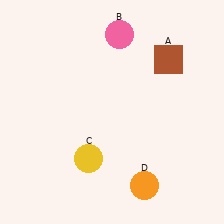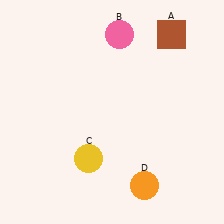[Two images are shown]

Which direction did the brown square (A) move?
The brown square (A) moved up.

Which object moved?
The brown square (A) moved up.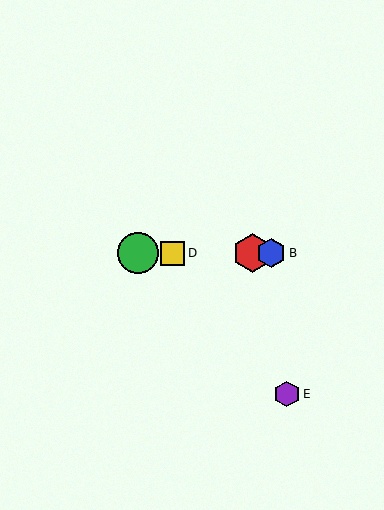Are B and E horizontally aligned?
No, B is at y≈253 and E is at y≈394.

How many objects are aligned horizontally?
4 objects (A, B, C, D) are aligned horizontally.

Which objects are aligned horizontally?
Objects A, B, C, D are aligned horizontally.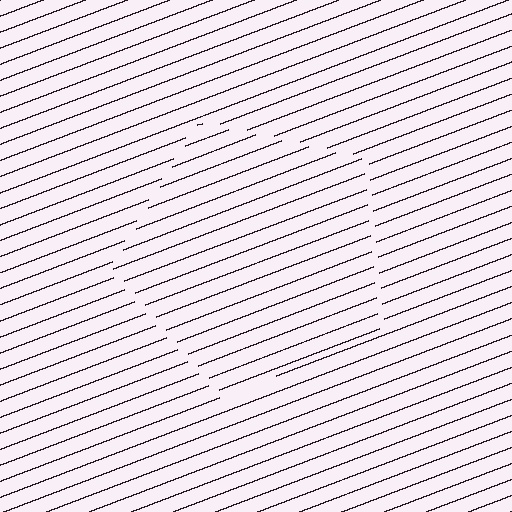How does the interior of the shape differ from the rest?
The interior of the shape contains the same grating, shifted by half a period — the contour is defined by the phase discontinuity where line-ends from the inner and outer gratings abut.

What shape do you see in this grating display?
An illusory pentagon. The interior of the shape contains the same grating, shifted by half a period — the contour is defined by the phase discontinuity where line-ends from the inner and outer gratings abut.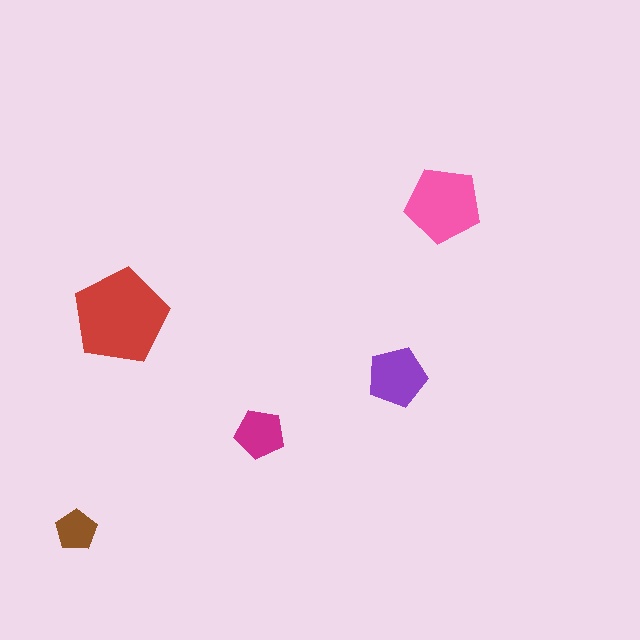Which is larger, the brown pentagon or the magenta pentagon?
The magenta one.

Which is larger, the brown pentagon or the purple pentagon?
The purple one.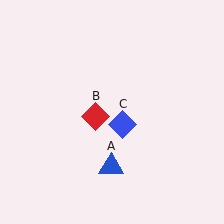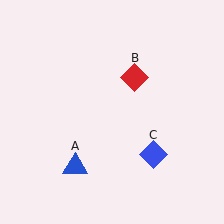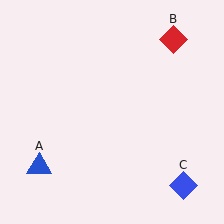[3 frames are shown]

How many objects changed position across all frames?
3 objects changed position: blue triangle (object A), red diamond (object B), blue diamond (object C).